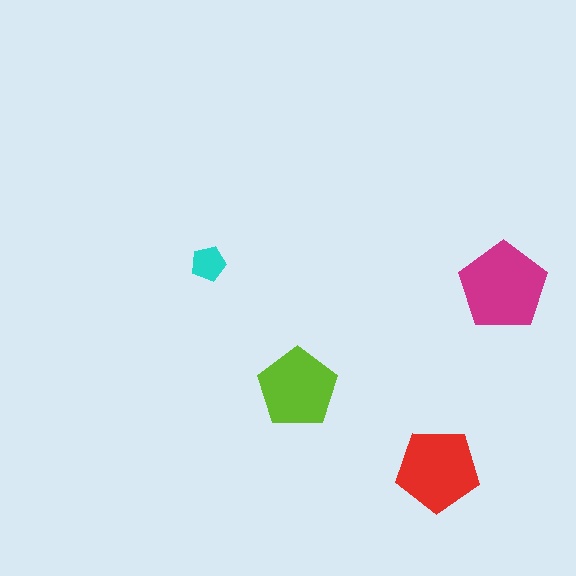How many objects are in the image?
There are 4 objects in the image.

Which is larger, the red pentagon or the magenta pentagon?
The magenta one.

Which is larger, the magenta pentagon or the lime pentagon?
The magenta one.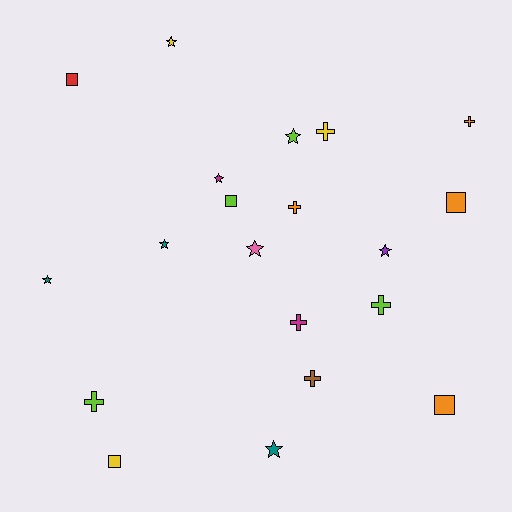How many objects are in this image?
There are 20 objects.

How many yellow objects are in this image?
There are 3 yellow objects.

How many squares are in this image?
There are 5 squares.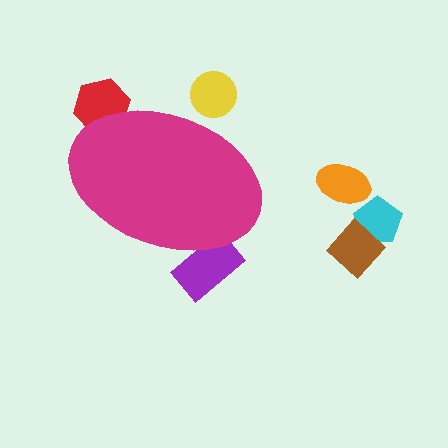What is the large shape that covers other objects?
A magenta ellipse.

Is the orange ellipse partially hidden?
No, the orange ellipse is fully visible.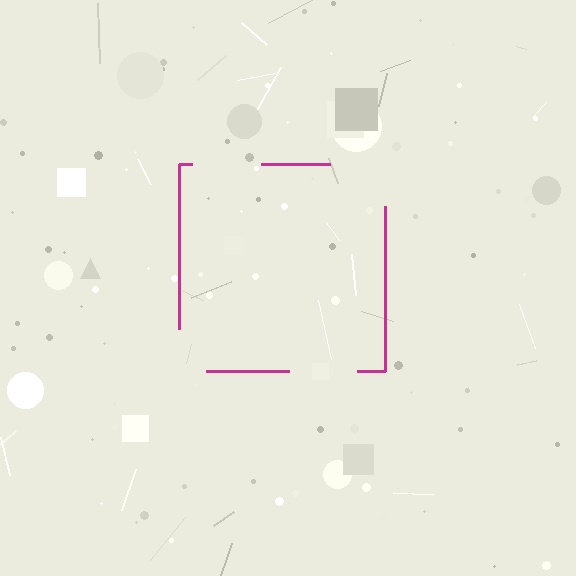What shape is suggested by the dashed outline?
The dashed outline suggests a square.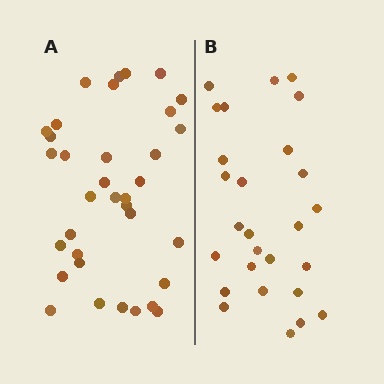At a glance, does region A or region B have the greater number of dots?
Region A (the left region) has more dots.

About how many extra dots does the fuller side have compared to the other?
Region A has roughly 8 or so more dots than region B.